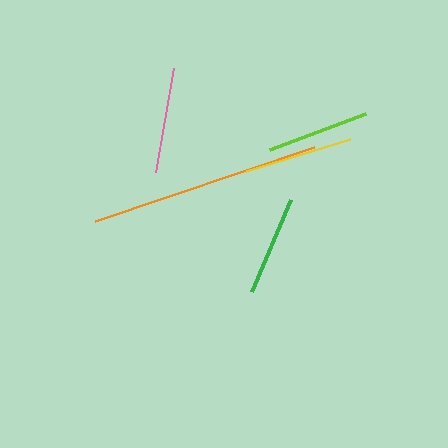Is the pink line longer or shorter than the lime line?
The pink line is longer than the lime line.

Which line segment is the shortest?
The green line is the shortest at approximately 100 pixels.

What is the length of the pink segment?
The pink segment is approximately 105 pixels long.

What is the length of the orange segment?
The orange segment is approximately 231 pixels long.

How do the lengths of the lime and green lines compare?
The lime and green lines are approximately the same length.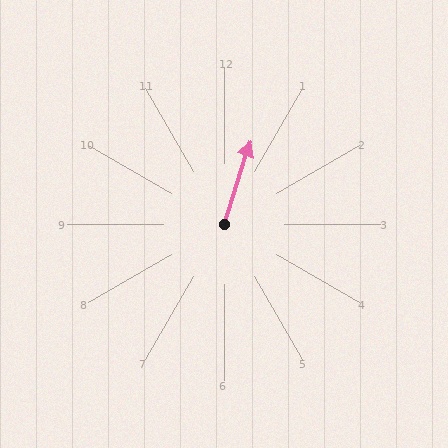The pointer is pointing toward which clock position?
Roughly 1 o'clock.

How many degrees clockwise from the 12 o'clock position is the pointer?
Approximately 17 degrees.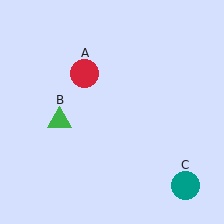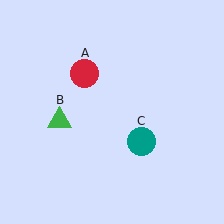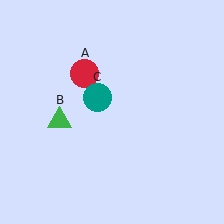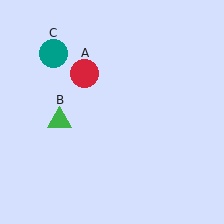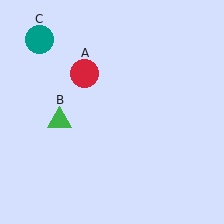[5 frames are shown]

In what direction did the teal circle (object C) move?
The teal circle (object C) moved up and to the left.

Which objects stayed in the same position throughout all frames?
Red circle (object A) and green triangle (object B) remained stationary.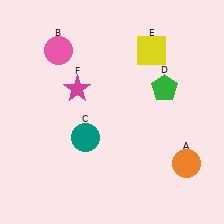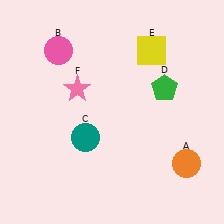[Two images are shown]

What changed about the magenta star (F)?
In Image 1, F is magenta. In Image 2, it changed to pink.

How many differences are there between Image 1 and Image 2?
There is 1 difference between the two images.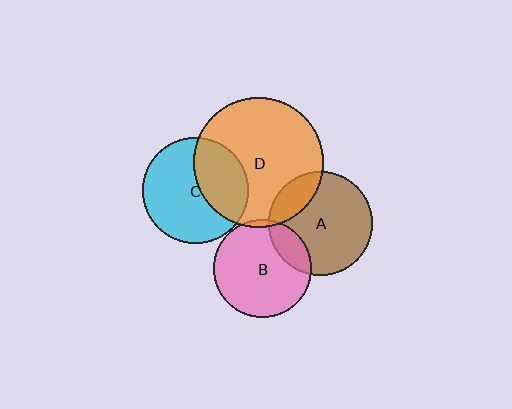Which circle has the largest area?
Circle D (orange).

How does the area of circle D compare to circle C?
Approximately 1.5 times.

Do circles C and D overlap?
Yes.